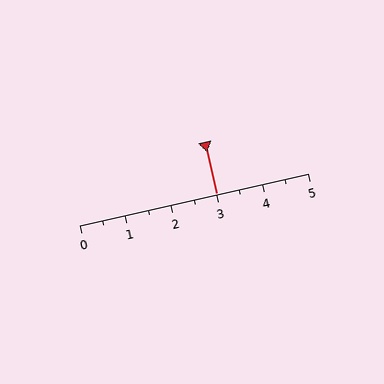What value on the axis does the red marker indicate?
The marker indicates approximately 3.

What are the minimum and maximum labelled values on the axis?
The axis runs from 0 to 5.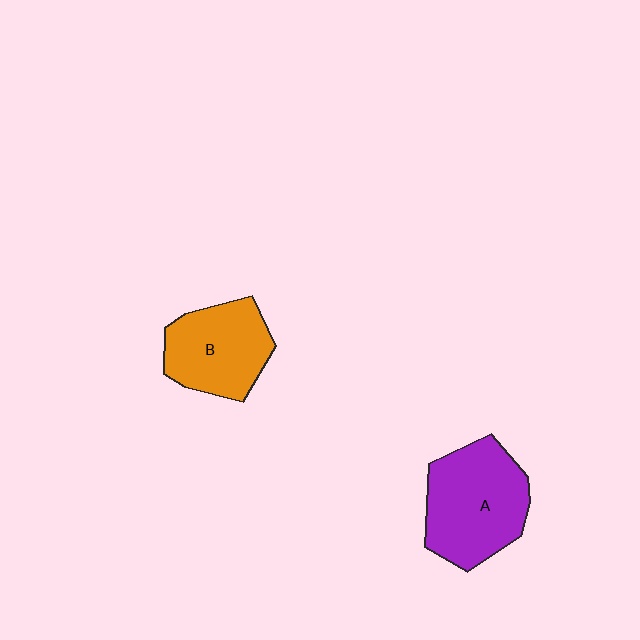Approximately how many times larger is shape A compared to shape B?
Approximately 1.3 times.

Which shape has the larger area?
Shape A (purple).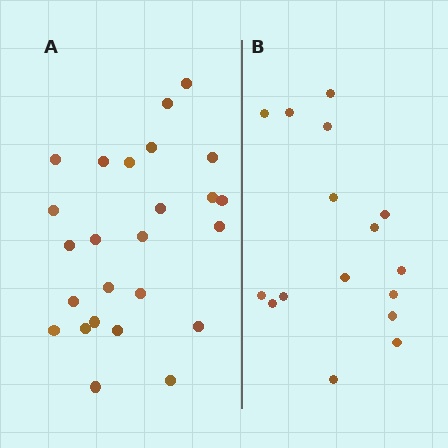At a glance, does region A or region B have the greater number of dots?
Region A (the left region) has more dots.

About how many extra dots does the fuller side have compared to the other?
Region A has roughly 8 or so more dots than region B.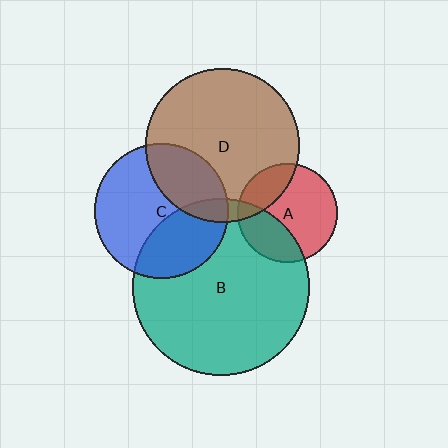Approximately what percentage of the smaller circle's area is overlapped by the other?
Approximately 30%.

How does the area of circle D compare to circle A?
Approximately 2.4 times.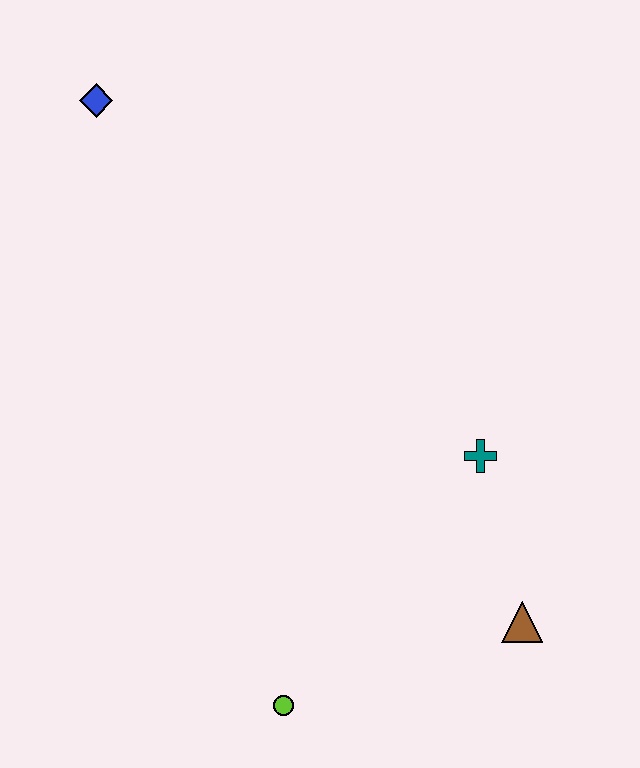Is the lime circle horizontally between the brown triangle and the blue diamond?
Yes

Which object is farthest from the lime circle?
The blue diamond is farthest from the lime circle.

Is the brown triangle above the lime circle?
Yes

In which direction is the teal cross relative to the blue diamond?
The teal cross is to the right of the blue diamond.